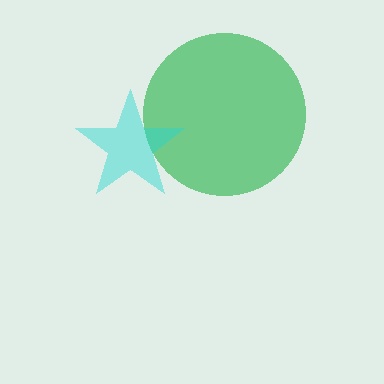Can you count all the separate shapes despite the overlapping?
Yes, there are 2 separate shapes.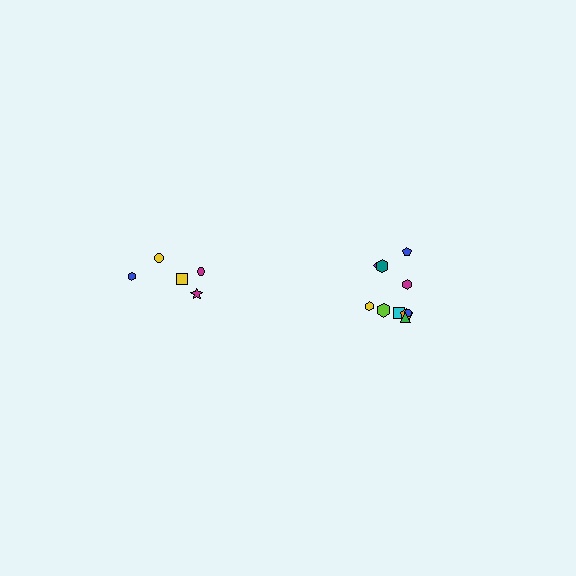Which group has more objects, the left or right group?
The right group.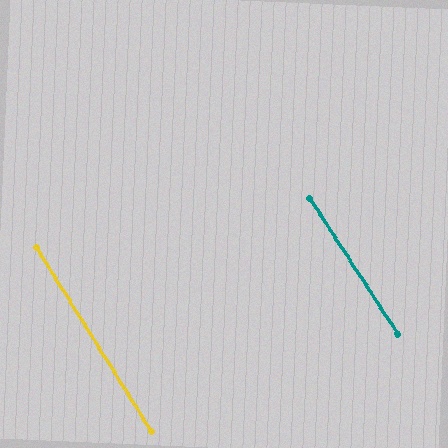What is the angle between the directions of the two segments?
Approximately 1 degree.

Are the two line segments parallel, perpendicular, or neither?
Parallel — their directions differ by only 1.2°.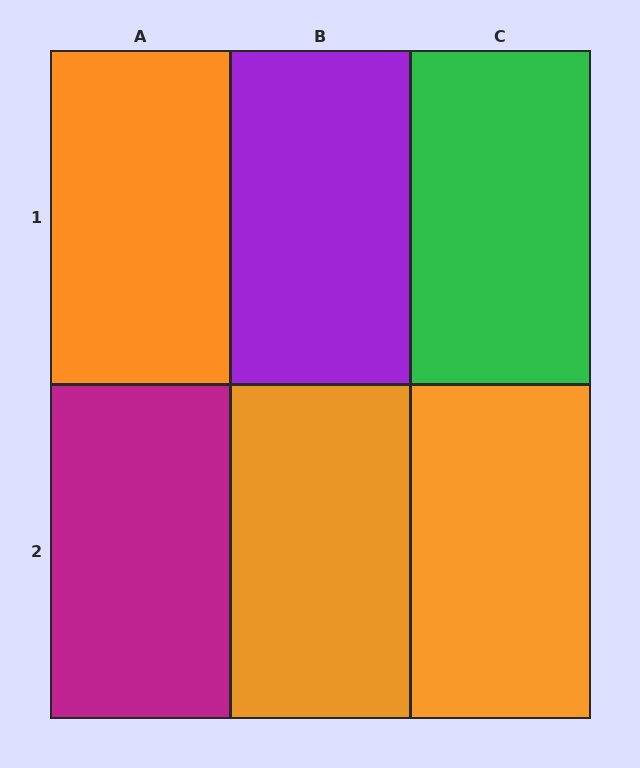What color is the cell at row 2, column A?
Magenta.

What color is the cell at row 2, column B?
Orange.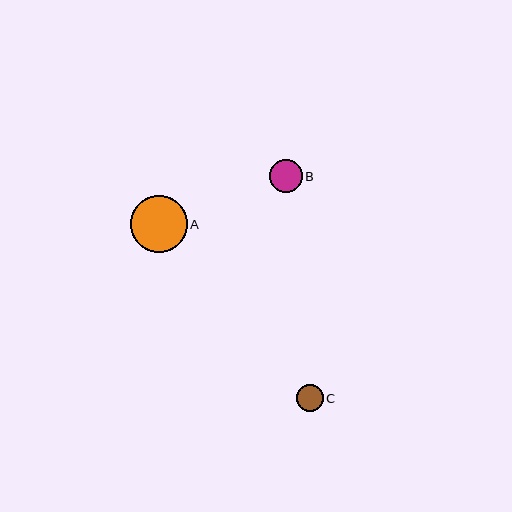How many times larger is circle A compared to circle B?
Circle A is approximately 1.7 times the size of circle B.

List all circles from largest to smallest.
From largest to smallest: A, B, C.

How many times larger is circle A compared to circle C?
Circle A is approximately 2.2 times the size of circle C.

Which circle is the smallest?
Circle C is the smallest with a size of approximately 26 pixels.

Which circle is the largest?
Circle A is the largest with a size of approximately 57 pixels.